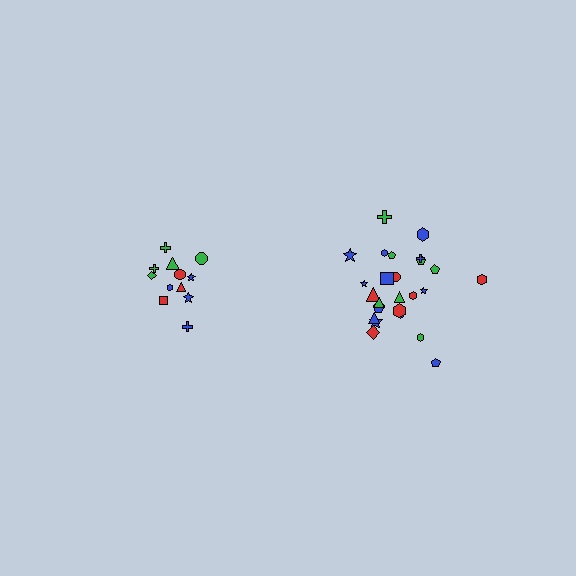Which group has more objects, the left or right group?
The right group.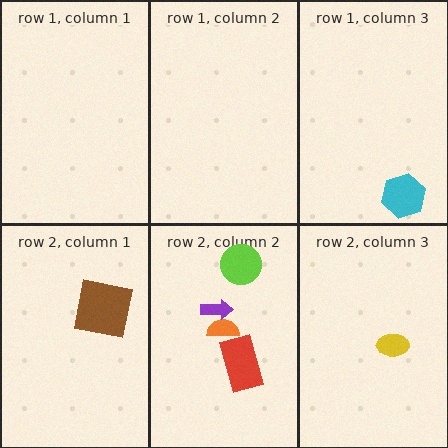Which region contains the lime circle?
The row 2, column 2 region.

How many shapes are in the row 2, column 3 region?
1.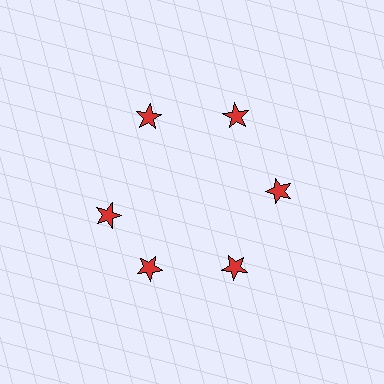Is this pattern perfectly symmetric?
No. The 6 red stars are arranged in a ring, but one element near the 9 o'clock position is rotated out of alignment along the ring, breaking the 6-fold rotational symmetry.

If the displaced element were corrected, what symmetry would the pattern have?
It would have 6-fold rotational symmetry — the pattern would map onto itself every 60 degrees.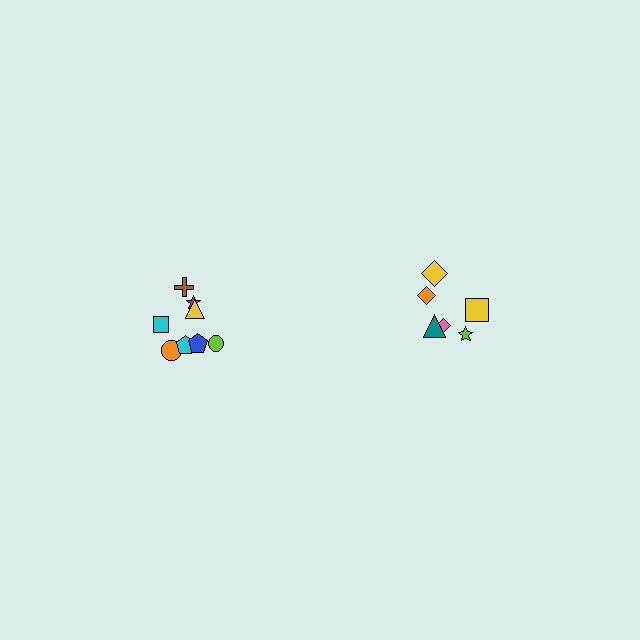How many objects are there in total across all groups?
There are 14 objects.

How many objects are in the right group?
There are 6 objects.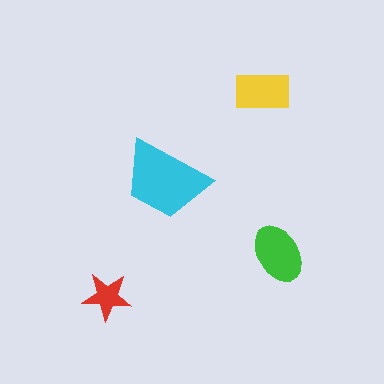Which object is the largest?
The cyan trapezoid.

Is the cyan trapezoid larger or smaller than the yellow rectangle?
Larger.